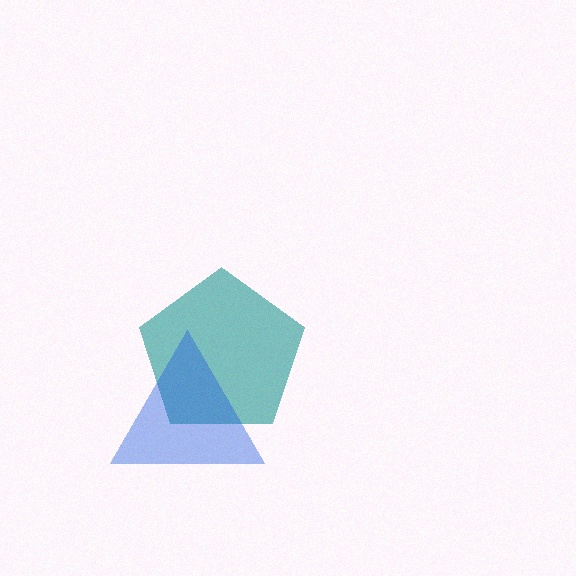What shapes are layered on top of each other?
The layered shapes are: a teal pentagon, a blue triangle.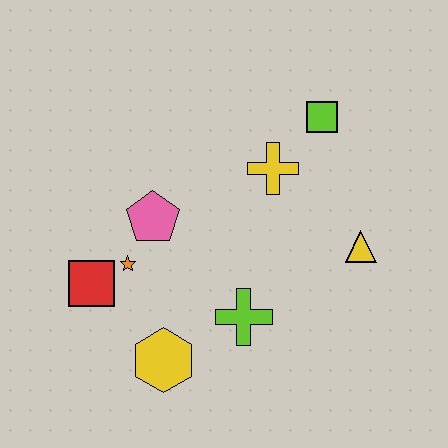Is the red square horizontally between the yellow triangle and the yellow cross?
No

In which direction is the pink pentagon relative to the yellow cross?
The pink pentagon is to the left of the yellow cross.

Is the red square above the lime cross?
Yes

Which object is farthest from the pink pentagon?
The yellow triangle is farthest from the pink pentagon.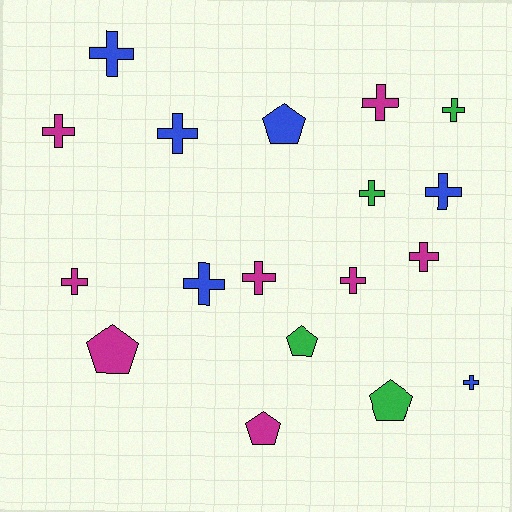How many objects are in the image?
There are 18 objects.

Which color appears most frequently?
Magenta, with 8 objects.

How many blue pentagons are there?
There is 1 blue pentagon.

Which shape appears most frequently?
Cross, with 13 objects.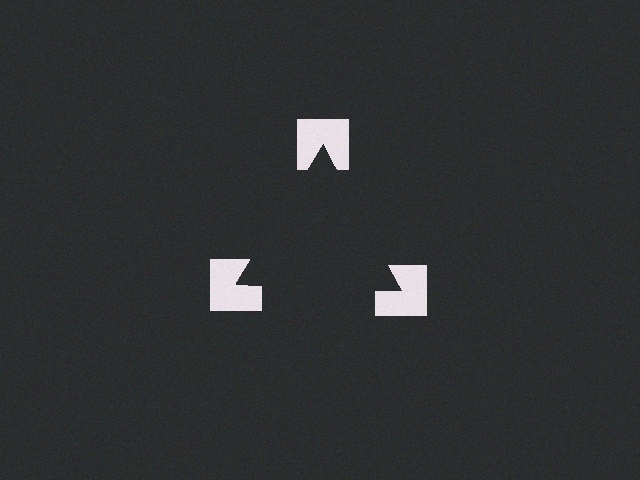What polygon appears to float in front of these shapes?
An illusory triangle — its edges are inferred from the aligned wedge cuts in the notched squares, not physically drawn.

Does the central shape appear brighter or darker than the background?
It typically appears slightly darker than the background, even though no actual brightness change is drawn.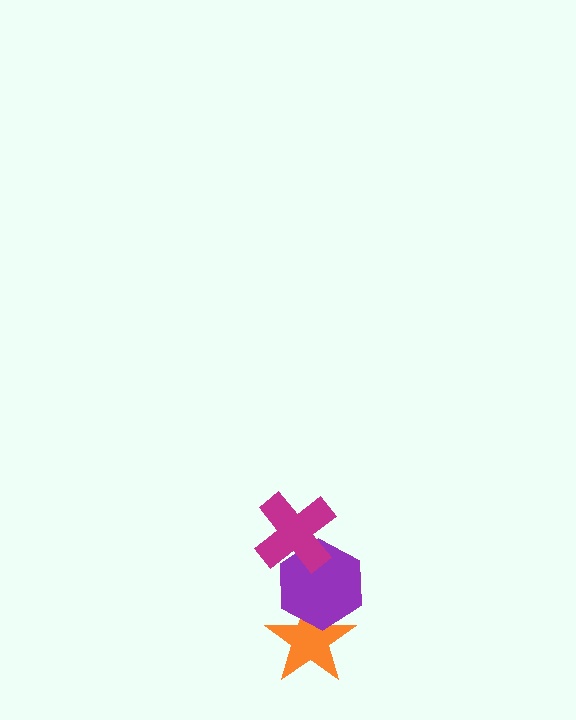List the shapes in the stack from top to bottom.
From top to bottom: the magenta cross, the purple hexagon, the orange star.